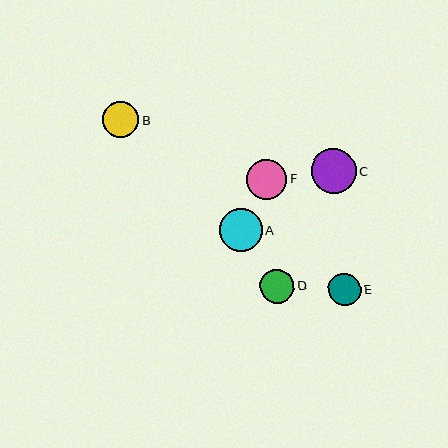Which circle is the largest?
Circle C is the largest with a size of approximately 45 pixels.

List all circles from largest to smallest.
From largest to smallest: C, A, F, B, D, E.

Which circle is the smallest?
Circle E is the smallest with a size of approximately 32 pixels.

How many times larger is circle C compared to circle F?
Circle C is approximately 1.1 times the size of circle F.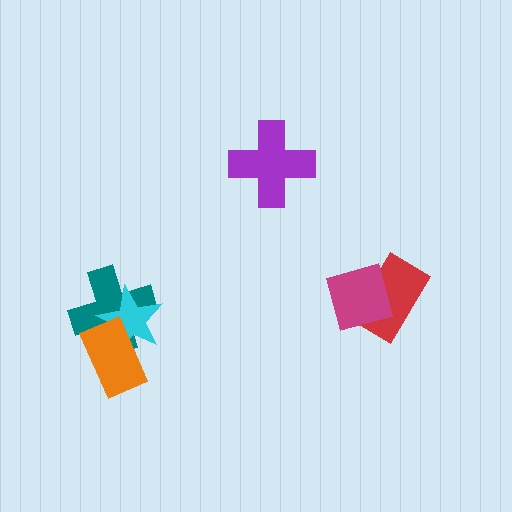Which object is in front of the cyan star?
The orange rectangle is in front of the cyan star.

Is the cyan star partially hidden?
Yes, it is partially covered by another shape.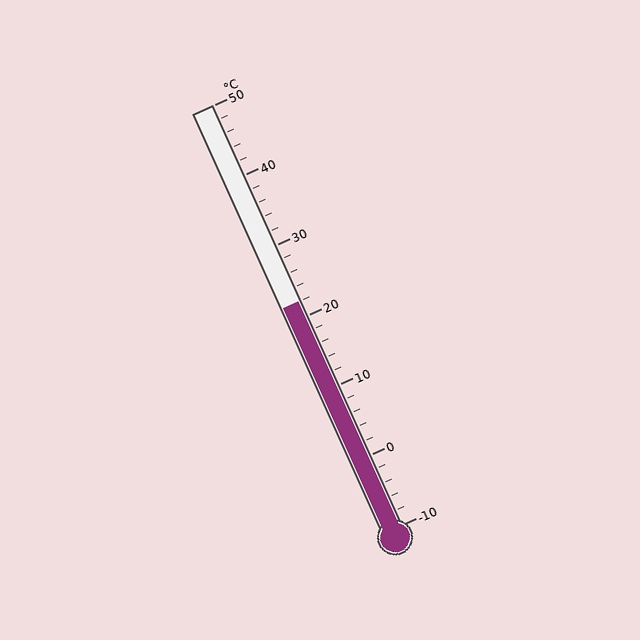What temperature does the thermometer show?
The thermometer shows approximately 22°C.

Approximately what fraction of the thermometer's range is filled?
The thermometer is filled to approximately 55% of its range.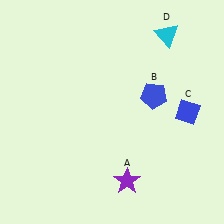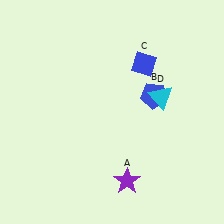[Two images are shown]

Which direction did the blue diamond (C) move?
The blue diamond (C) moved up.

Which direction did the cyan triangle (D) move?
The cyan triangle (D) moved down.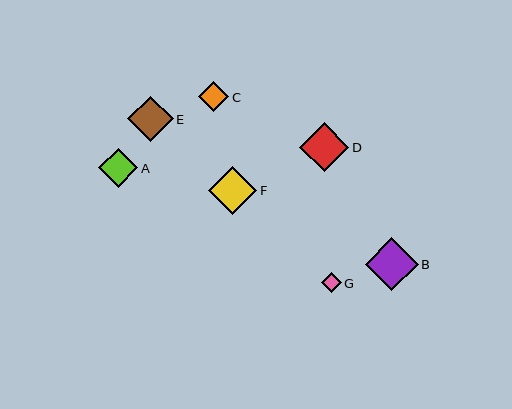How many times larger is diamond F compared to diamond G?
Diamond F is approximately 2.4 times the size of diamond G.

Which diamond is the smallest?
Diamond G is the smallest with a size of approximately 20 pixels.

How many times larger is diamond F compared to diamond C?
Diamond F is approximately 1.6 times the size of diamond C.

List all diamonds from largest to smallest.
From largest to smallest: B, D, F, E, A, C, G.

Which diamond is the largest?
Diamond B is the largest with a size of approximately 53 pixels.